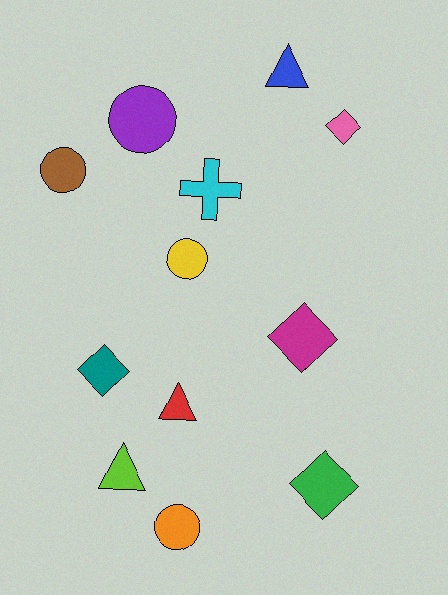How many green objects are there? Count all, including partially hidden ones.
There is 1 green object.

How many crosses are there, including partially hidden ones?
There is 1 cross.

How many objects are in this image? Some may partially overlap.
There are 12 objects.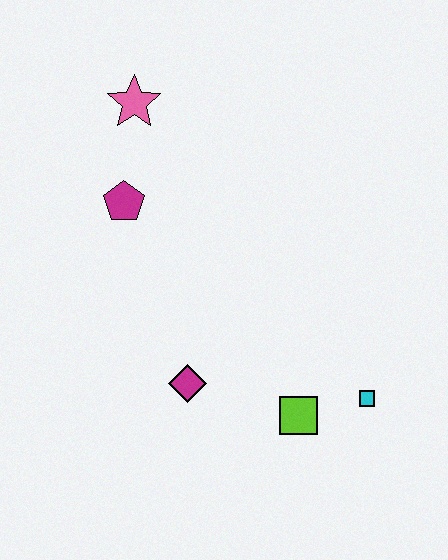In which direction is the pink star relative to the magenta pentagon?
The pink star is above the magenta pentagon.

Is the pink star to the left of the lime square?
Yes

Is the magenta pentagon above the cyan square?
Yes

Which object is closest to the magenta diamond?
The lime square is closest to the magenta diamond.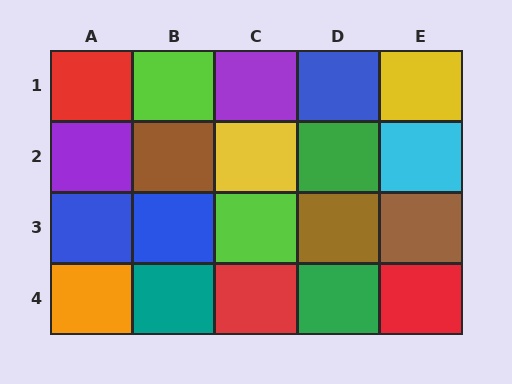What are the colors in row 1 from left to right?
Red, lime, purple, blue, yellow.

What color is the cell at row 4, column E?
Red.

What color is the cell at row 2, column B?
Brown.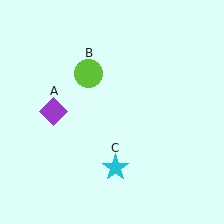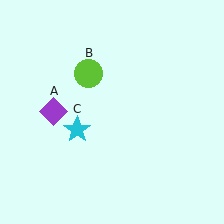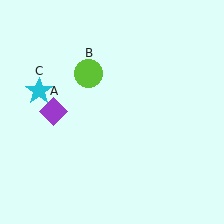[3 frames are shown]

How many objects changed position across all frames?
1 object changed position: cyan star (object C).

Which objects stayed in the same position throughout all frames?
Purple diamond (object A) and lime circle (object B) remained stationary.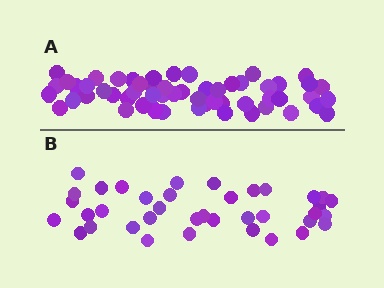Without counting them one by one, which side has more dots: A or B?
Region A (the top region) has more dots.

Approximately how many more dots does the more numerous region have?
Region A has approximately 20 more dots than region B.